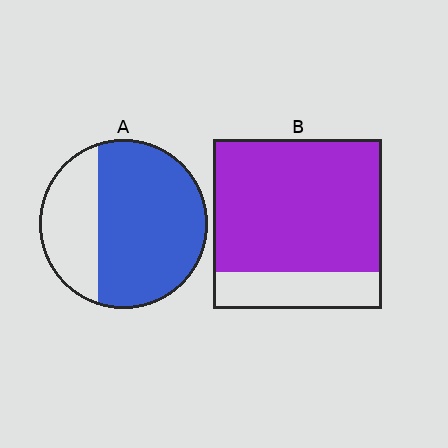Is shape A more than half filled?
Yes.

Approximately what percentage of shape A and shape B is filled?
A is approximately 70% and B is approximately 80%.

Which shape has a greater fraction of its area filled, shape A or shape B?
Shape B.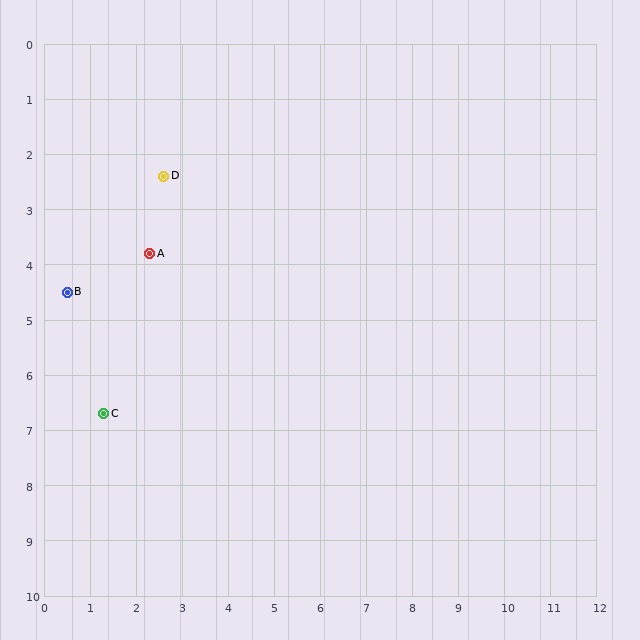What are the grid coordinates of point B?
Point B is at approximately (0.5, 4.5).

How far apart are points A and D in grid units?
Points A and D are about 1.4 grid units apart.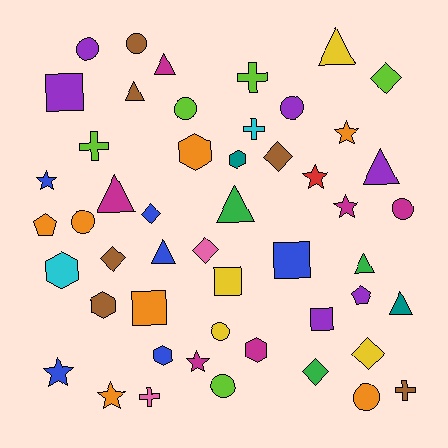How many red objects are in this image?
There is 1 red object.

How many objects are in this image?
There are 50 objects.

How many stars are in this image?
There are 7 stars.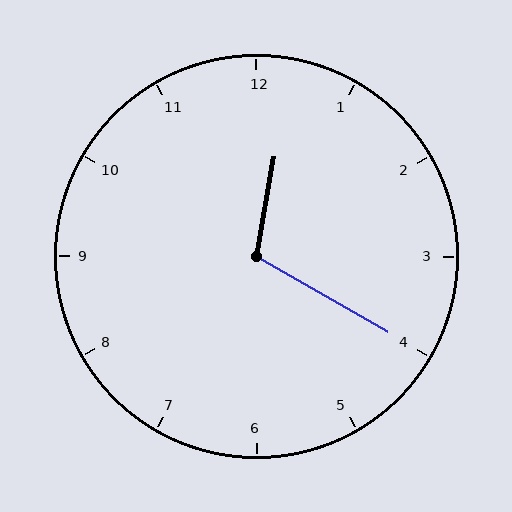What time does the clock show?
12:20.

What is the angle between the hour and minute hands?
Approximately 110 degrees.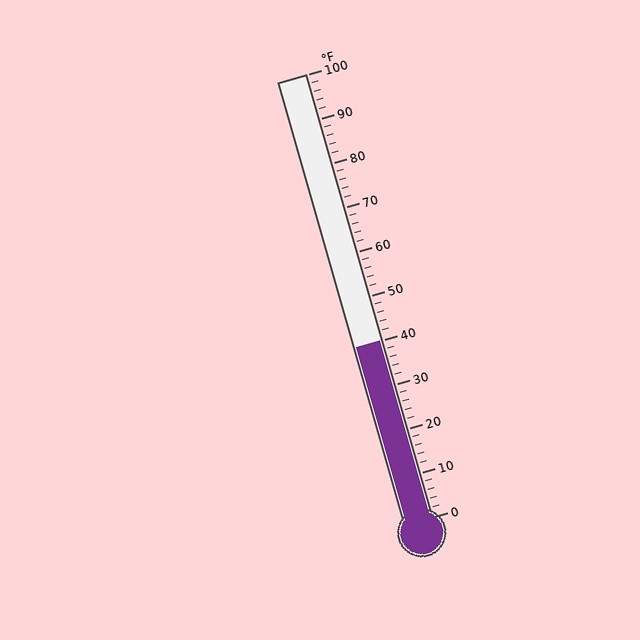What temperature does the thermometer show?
The thermometer shows approximately 40°F.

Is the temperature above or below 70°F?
The temperature is below 70°F.